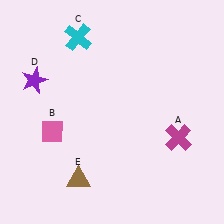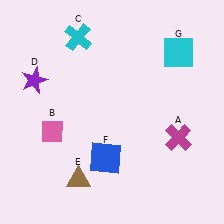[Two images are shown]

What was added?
A blue square (F), a cyan square (G) were added in Image 2.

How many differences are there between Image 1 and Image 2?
There are 2 differences between the two images.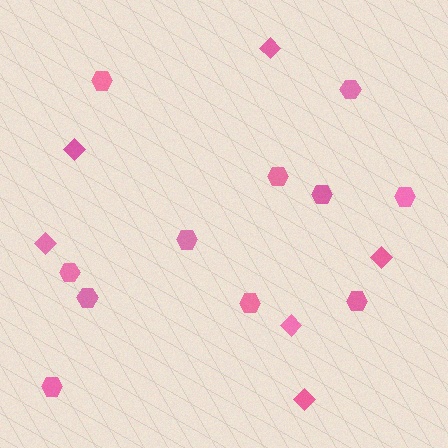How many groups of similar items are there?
There are 2 groups: one group of hexagons (11) and one group of diamonds (6).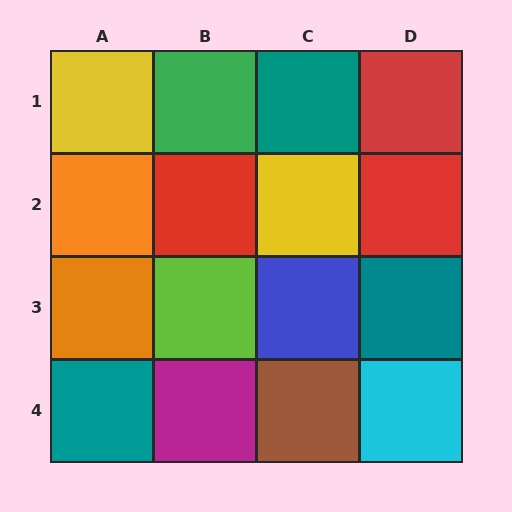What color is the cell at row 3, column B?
Lime.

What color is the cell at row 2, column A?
Orange.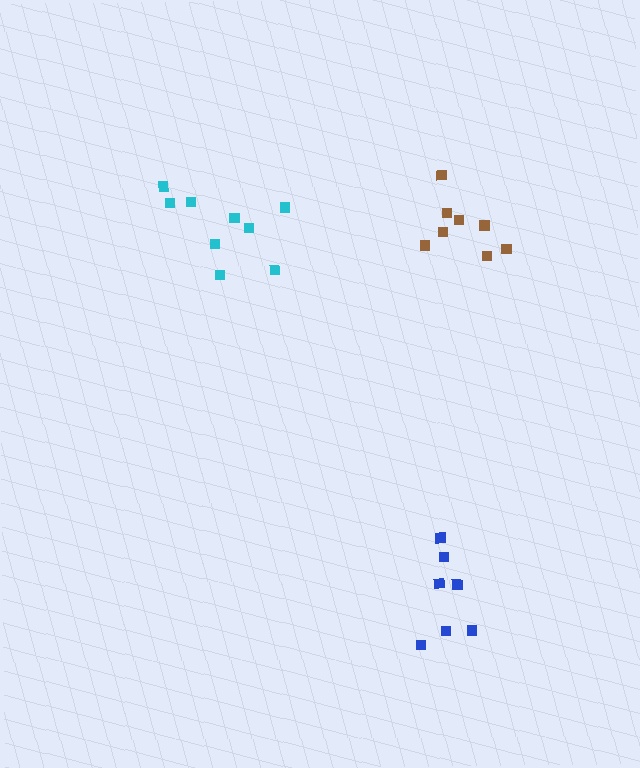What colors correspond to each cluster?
The clusters are colored: blue, cyan, brown.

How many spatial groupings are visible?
There are 3 spatial groupings.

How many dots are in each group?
Group 1: 8 dots, Group 2: 9 dots, Group 3: 8 dots (25 total).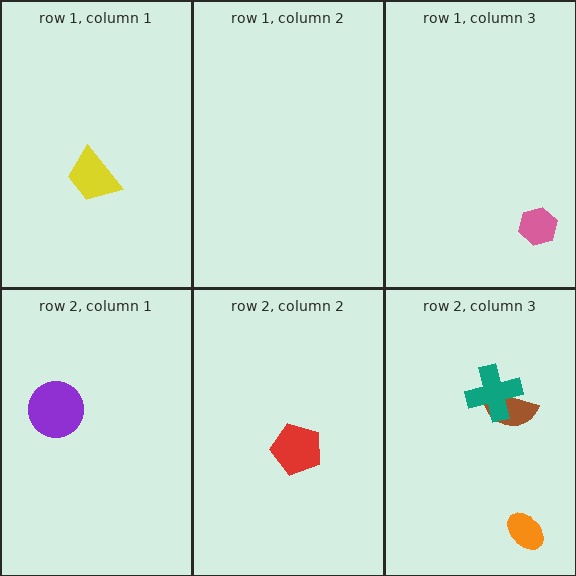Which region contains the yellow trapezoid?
The row 1, column 1 region.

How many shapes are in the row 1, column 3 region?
1.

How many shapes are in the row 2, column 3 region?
3.